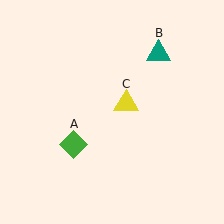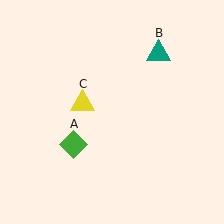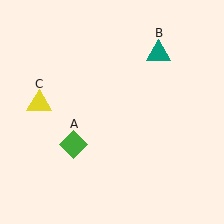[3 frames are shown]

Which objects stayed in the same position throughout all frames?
Green diamond (object A) and teal triangle (object B) remained stationary.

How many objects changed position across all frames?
1 object changed position: yellow triangle (object C).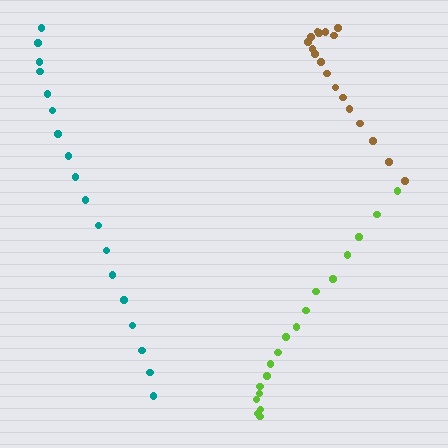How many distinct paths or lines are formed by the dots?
There are 3 distinct paths.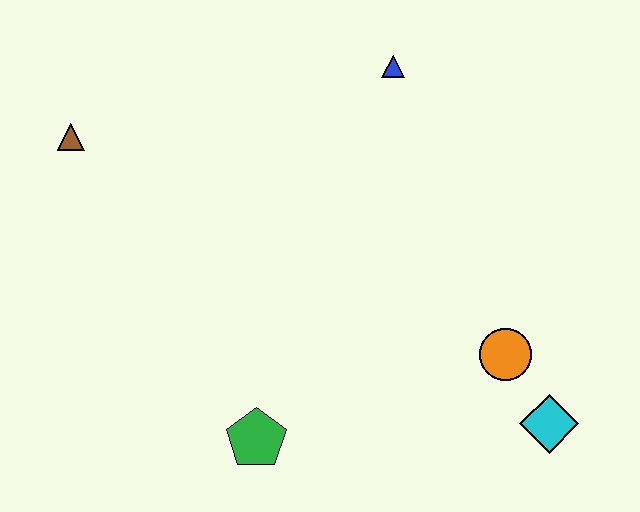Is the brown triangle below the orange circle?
No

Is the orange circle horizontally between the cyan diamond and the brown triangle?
Yes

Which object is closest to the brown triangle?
The blue triangle is closest to the brown triangle.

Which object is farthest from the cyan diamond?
The brown triangle is farthest from the cyan diamond.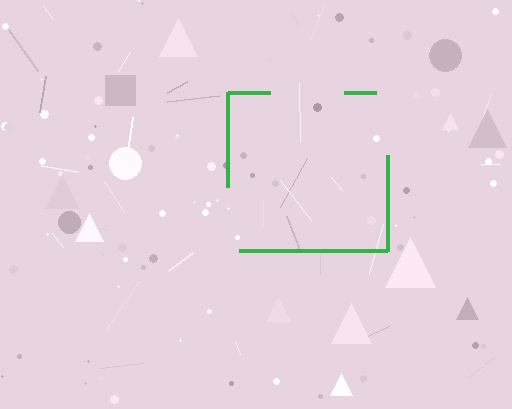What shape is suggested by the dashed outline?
The dashed outline suggests a square.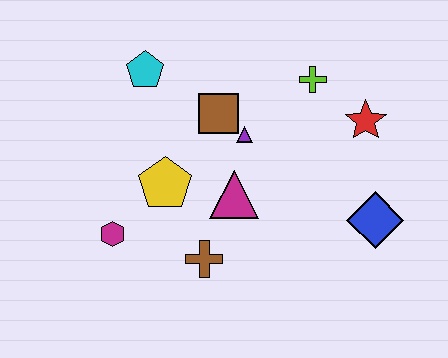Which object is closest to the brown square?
The purple triangle is closest to the brown square.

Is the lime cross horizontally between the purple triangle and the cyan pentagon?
No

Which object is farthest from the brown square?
The blue diamond is farthest from the brown square.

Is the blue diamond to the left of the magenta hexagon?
No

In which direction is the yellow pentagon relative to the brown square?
The yellow pentagon is below the brown square.